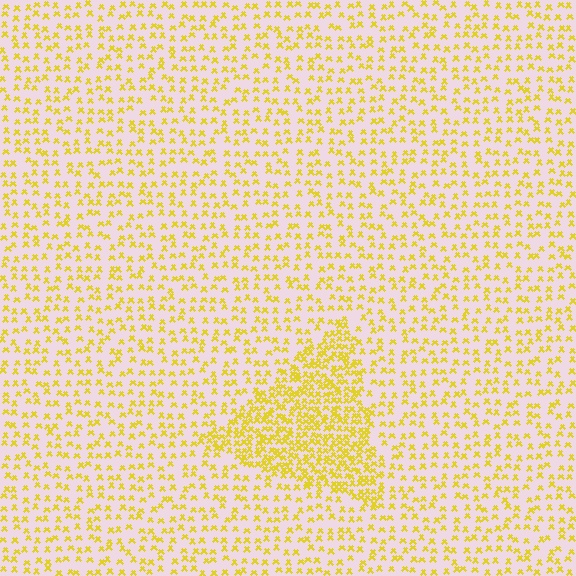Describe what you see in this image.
The image contains small yellow elements arranged at two different densities. A triangle-shaped region is visible where the elements are more densely packed than the surrounding area.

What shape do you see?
I see a triangle.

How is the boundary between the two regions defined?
The boundary is defined by a change in element density (approximately 2.3x ratio). All elements are the same color, size, and shape.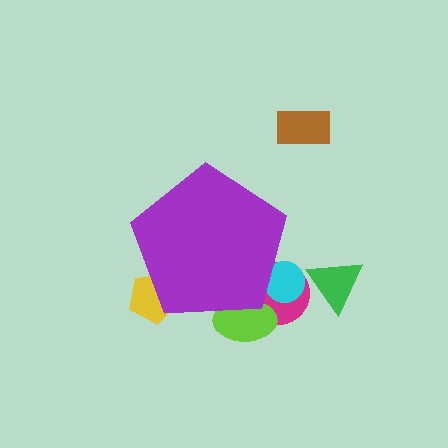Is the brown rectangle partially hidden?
No, the brown rectangle is fully visible.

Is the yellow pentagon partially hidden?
Yes, the yellow pentagon is partially hidden behind the purple pentagon.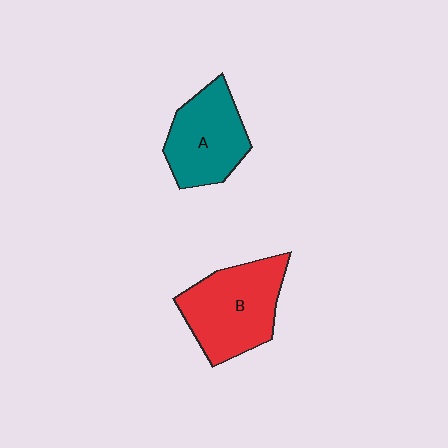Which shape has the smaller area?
Shape A (teal).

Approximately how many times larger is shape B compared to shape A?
Approximately 1.2 times.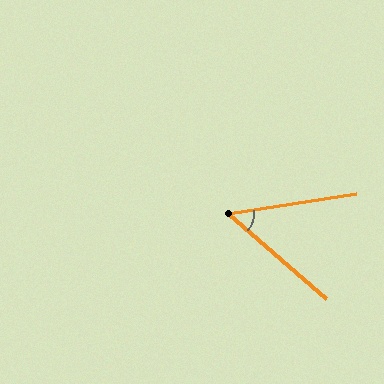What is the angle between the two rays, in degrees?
Approximately 50 degrees.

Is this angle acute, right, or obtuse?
It is acute.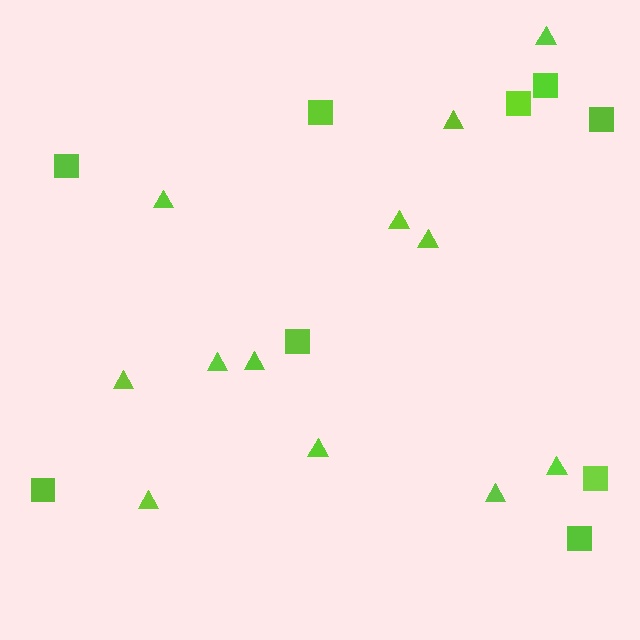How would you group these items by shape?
There are 2 groups: one group of squares (9) and one group of triangles (12).